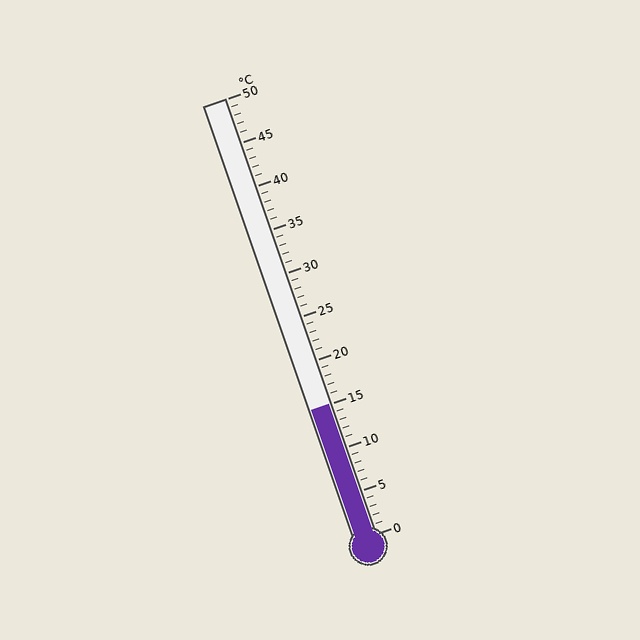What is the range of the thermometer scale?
The thermometer scale ranges from 0°C to 50°C.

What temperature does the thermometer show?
The thermometer shows approximately 15°C.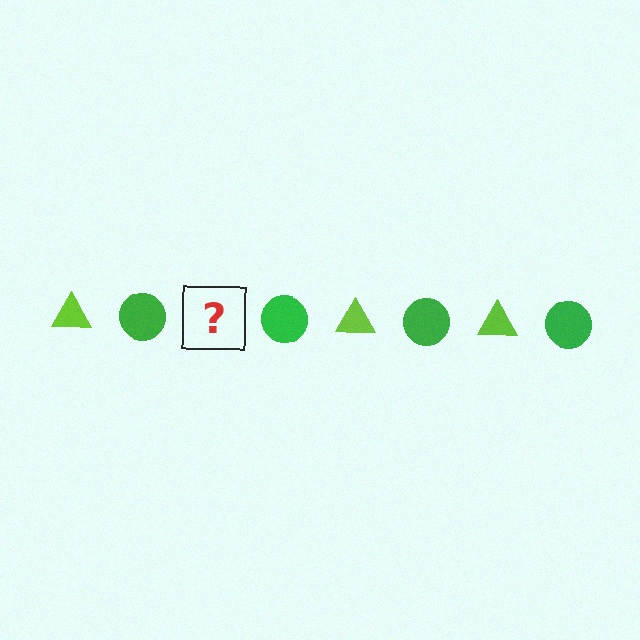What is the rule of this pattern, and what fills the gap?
The rule is that the pattern alternates between lime triangle and green circle. The gap should be filled with a lime triangle.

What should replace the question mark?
The question mark should be replaced with a lime triangle.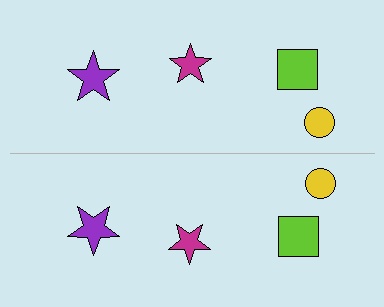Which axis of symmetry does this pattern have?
The pattern has a horizontal axis of symmetry running through the center of the image.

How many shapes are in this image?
There are 8 shapes in this image.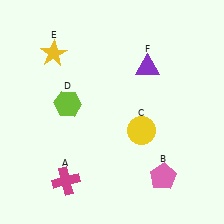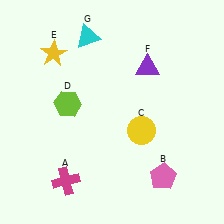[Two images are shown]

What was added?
A cyan triangle (G) was added in Image 2.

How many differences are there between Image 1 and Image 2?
There is 1 difference between the two images.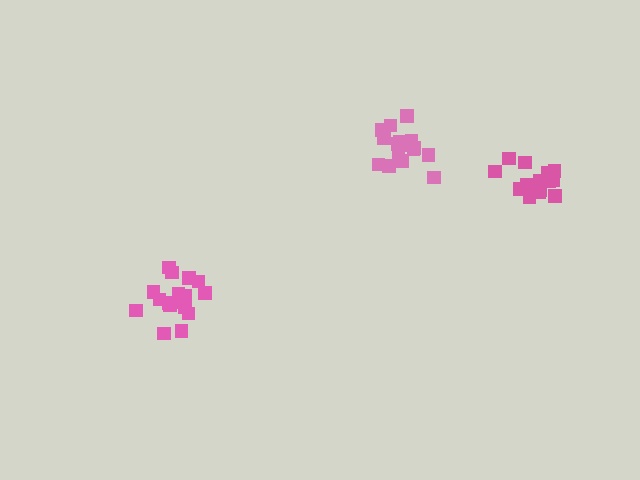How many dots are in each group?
Group 1: 17 dots, Group 2: 18 dots, Group 3: 17 dots (52 total).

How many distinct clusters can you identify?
There are 3 distinct clusters.